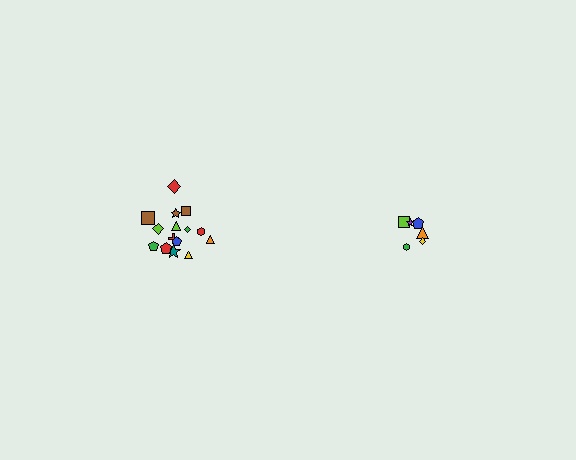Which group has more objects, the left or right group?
The left group.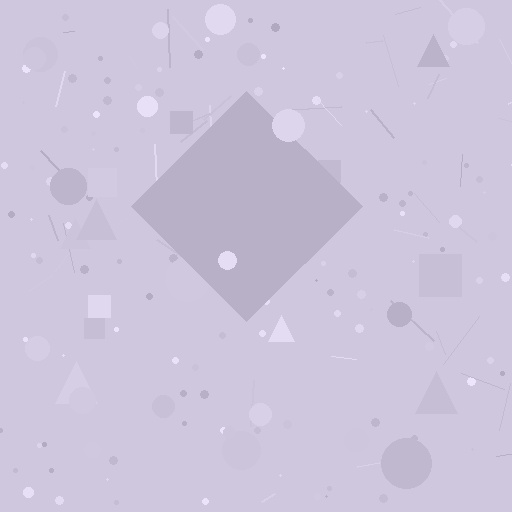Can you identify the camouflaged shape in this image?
The camouflaged shape is a diamond.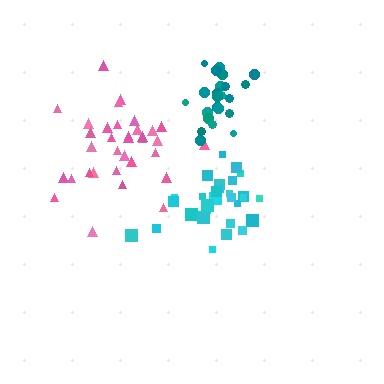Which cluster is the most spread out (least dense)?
Pink.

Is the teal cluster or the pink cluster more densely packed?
Teal.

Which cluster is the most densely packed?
Teal.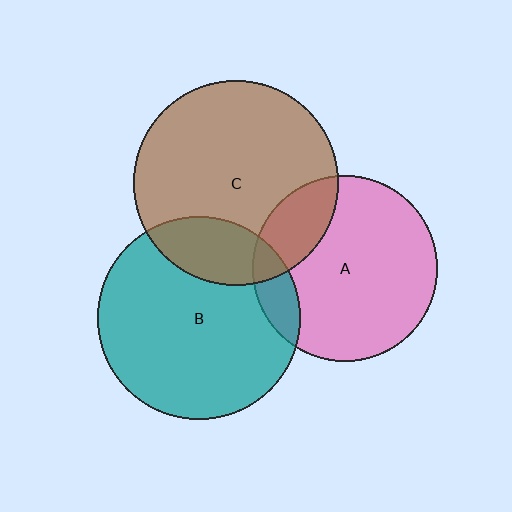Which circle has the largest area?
Circle C (brown).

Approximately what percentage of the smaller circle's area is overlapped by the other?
Approximately 20%.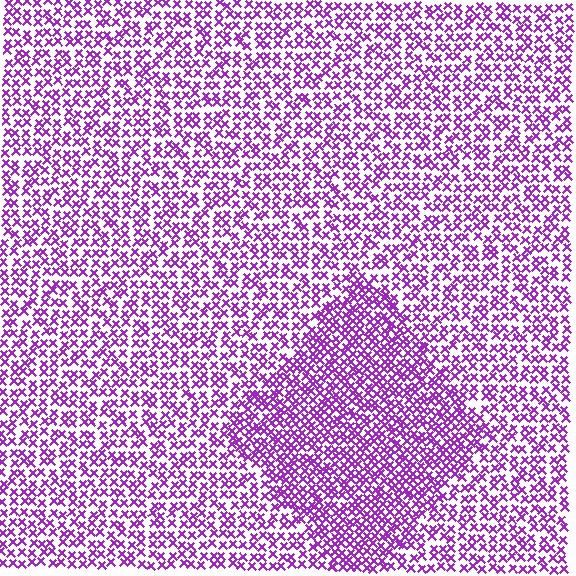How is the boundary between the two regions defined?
The boundary is defined by a change in element density (approximately 1.6x ratio). All elements are the same color, size, and shape.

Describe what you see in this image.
The image contains small purple elements arranged at two different densities. A diamond-shaped region is visible where the elements are more densely packed than the surrounding area.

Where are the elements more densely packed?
The elements are more densely packed inside the diamond boundary.